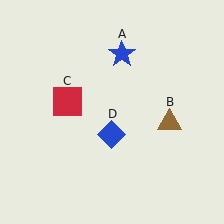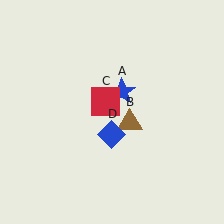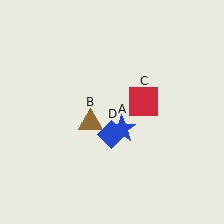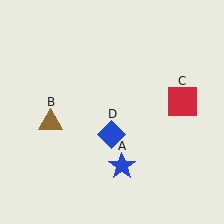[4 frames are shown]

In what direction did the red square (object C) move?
The red square (object C) moved right.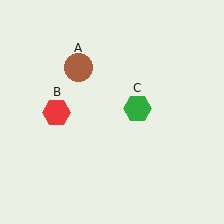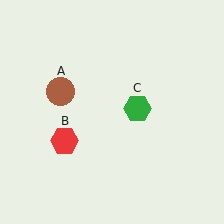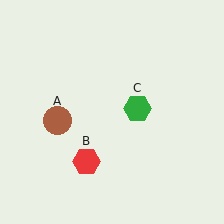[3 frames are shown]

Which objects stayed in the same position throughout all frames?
Green hexagon (object C) remained stationary.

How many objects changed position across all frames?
2 objects changed position: brown circle (object A), red hexagon (object B).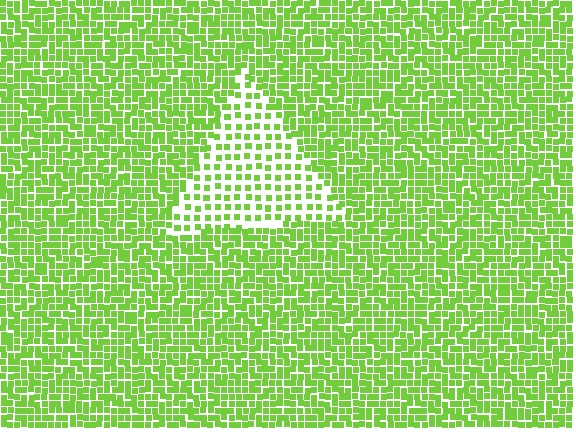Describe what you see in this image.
The image contains small lime elements arranged at two different densities. A triangle-shaped region is visible where the elements are less densely packed than the surrounding area.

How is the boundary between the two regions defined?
The boundary is defined by a change in element density (approximately 2.1x ratio). All elements are the same color, size, and shape.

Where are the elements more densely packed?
The elements are more densely packed outside the triangle boundary.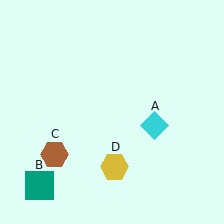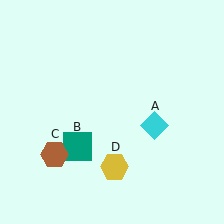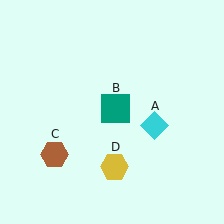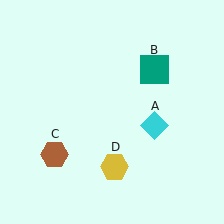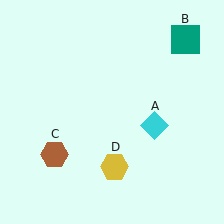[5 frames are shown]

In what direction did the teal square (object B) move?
The teal square (object B) moved up and to the right.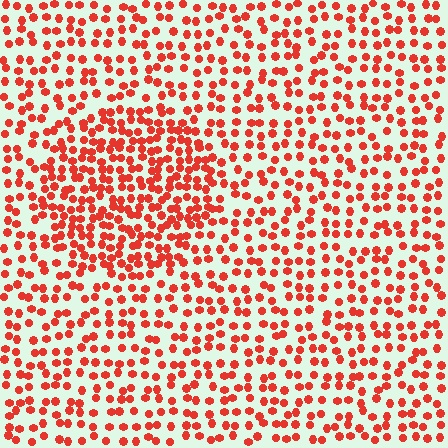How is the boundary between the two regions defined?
The boundary is defined by a change in element density (approximately 1.7x ratio). All elements are the same color, size, and shape.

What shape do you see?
I see a circle.